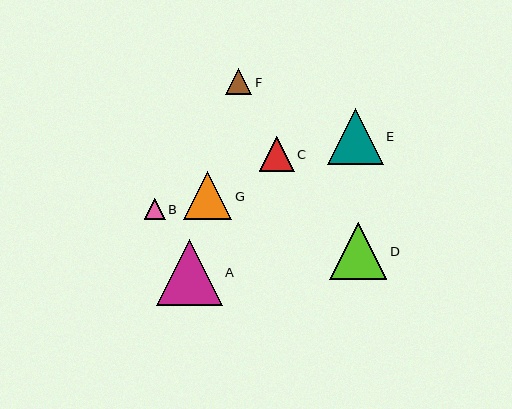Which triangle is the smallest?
Triangle B is the smallest with a size of approximately 21 pixels.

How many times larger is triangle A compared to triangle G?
Triangle A is approximately 1.4 times the size of triangle G.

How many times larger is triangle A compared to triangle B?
Triangle A is approximately 3.1 times the size of triangle B.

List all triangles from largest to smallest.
From largest to smallest: A, D, E, G, C, F, B.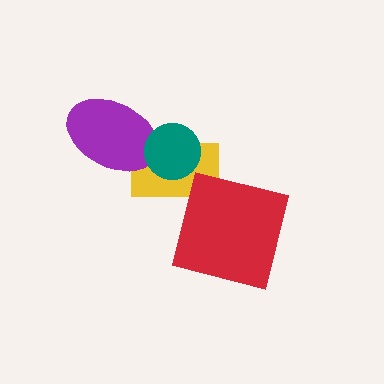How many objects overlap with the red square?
1 object overlaps with the red square.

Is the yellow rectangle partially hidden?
Yes, it is partially covered by another shape.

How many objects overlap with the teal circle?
2 objects overlap with the teal circle.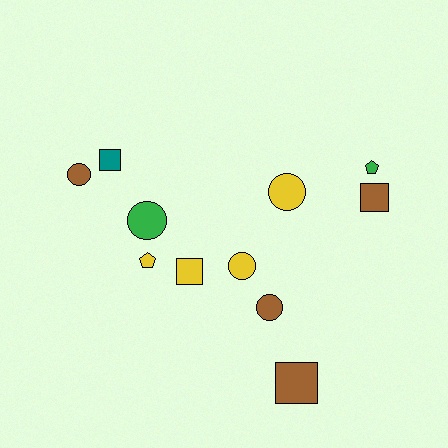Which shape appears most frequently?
Circle, with 5 objects.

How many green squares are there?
There are no green squares.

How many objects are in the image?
There are 11 objects.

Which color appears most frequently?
Brown, with 4 objects.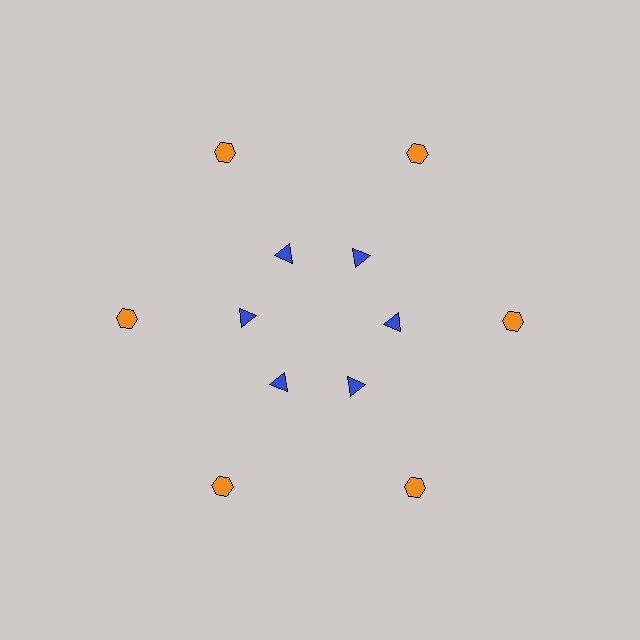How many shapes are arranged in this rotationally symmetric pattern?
There are 12 shapes, arranged in 6 groups of 2.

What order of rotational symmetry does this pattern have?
This pattern has 6-fold rotational symmetry.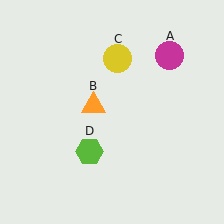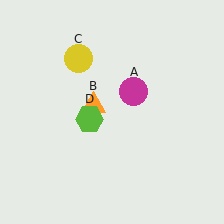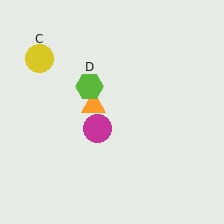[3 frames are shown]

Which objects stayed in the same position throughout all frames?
Orange triangle (object B) remained stationary.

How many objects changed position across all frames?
3 objects changed position: magenta circle (object A), yellow circle (object C), lime hexagon (object D).